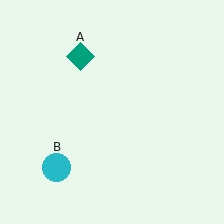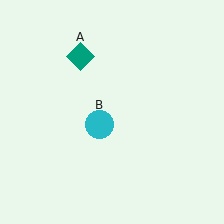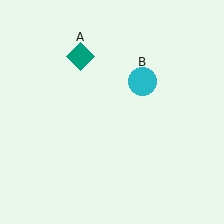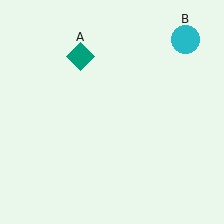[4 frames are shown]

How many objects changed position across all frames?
1 object changed position: cyan circle (object B).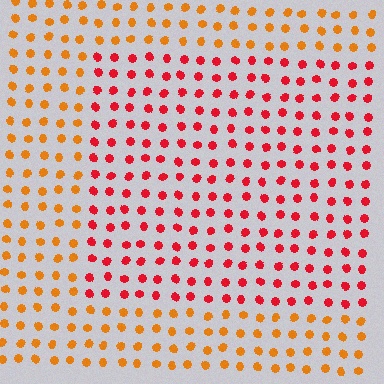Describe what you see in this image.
The image is filled with small orange elements in a uniform arrangement. A rectangle-shaped region is visible where the elements are tinted to a slightly different hue, forming a subtle color boundary.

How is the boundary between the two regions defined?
The boundary is defined purely by a slight shift in hue (about 39 degrees). Spacing, size, and orientation are identical on both sides.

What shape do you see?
I see a rectangle.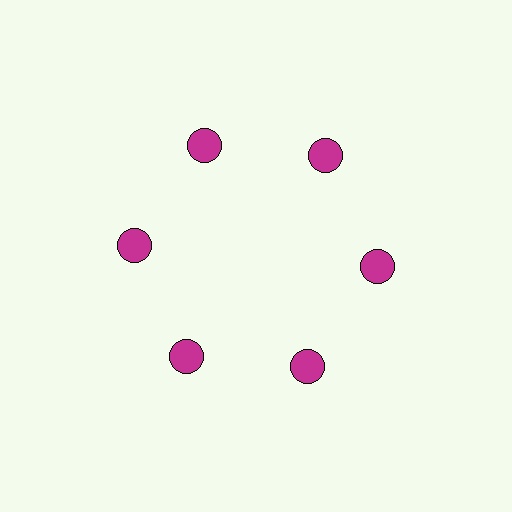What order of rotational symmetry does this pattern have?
This pattern has 6-fold rotational symmetry.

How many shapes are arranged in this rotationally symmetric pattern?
There are 6 shapes, arranged in 6 groups of 1.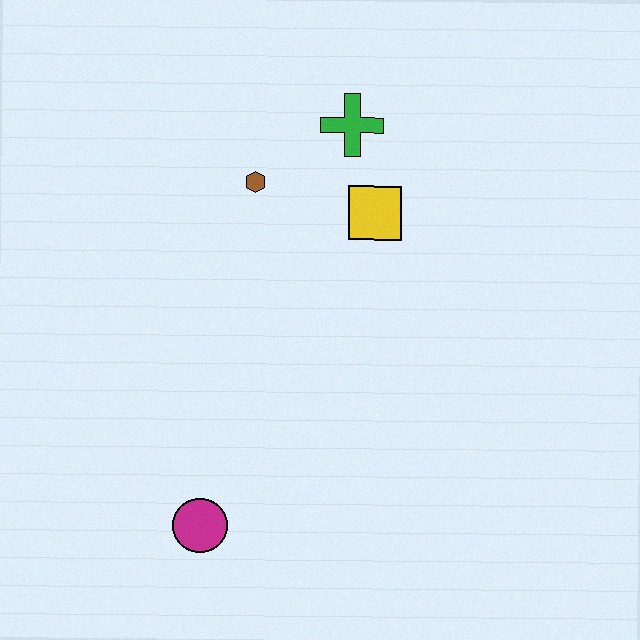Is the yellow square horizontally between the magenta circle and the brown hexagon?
No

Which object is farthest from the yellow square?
The magenta circle is farthest from the yellow square.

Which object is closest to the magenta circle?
The brown hexagon is closest to the magenta circle.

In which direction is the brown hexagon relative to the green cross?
The brown hexagon is to the left of the green cross.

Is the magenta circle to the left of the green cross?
Yes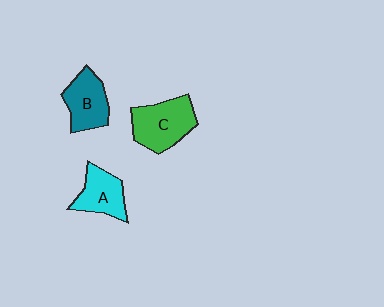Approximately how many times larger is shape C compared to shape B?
Approximately 1.2 times.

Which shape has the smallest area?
Shape A (cyan).